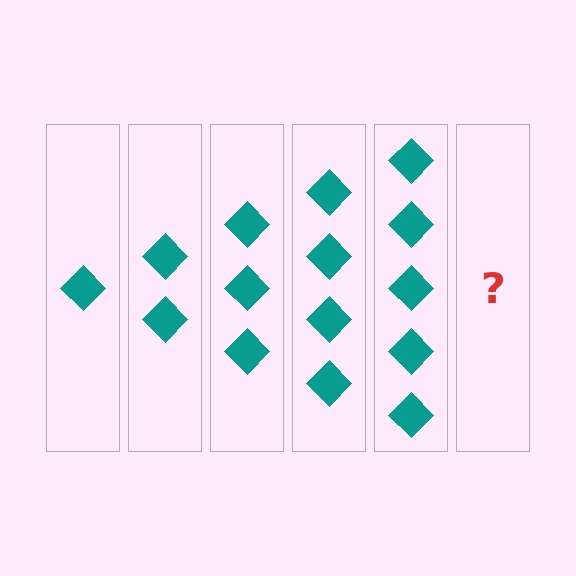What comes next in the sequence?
The next element should be 6 diamonds.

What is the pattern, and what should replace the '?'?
The pattern is that each step adds one more diamond. The '?' should be 6 diamonds.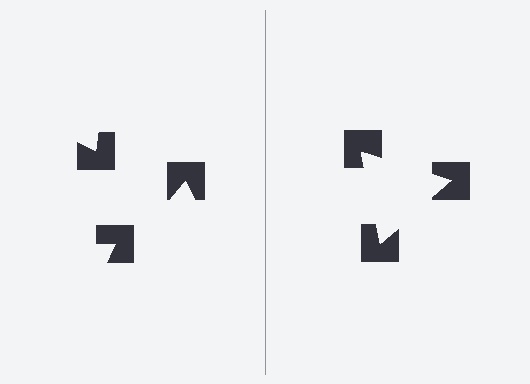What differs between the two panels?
The notched squares are positioned identically on both sides; only the wedge orientations differ. On the right they align to a triangle; on the left they are misaligned.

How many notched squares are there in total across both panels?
6 — 3 on each side.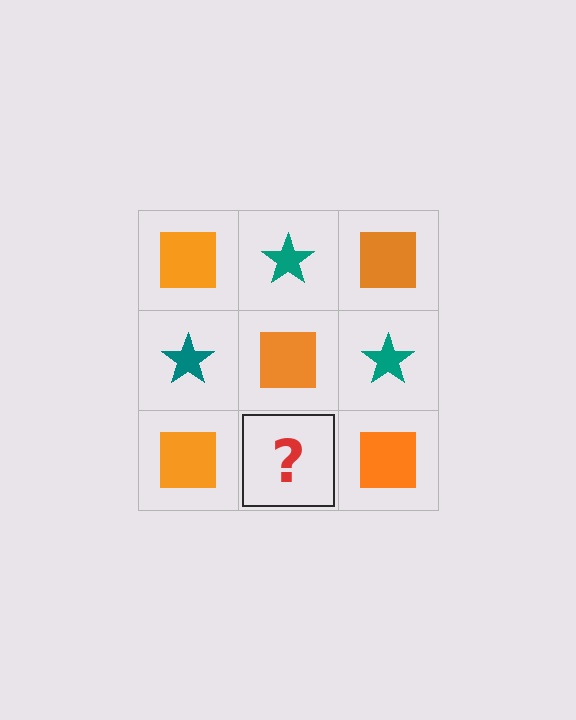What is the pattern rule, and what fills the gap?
The rule is that it alternates orange square and teal star in a checkerboard pattern. The gap should be filled with a teal star.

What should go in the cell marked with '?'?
The missing cell should contain a teal star.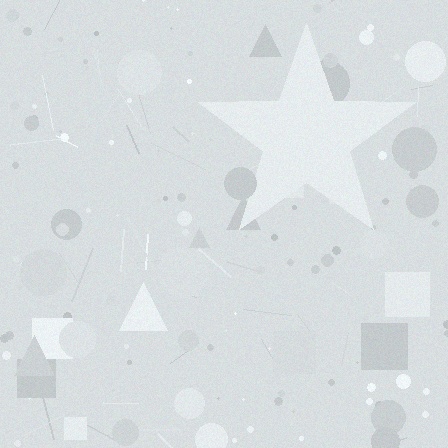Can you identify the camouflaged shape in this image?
The camouflaged shape is a star.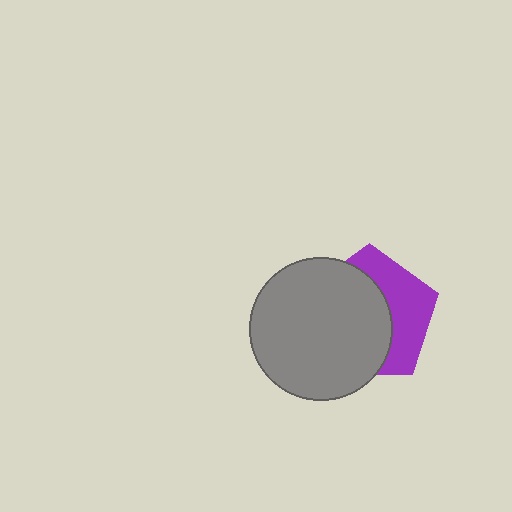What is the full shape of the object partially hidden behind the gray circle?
The partially hidden object is a purple pentagon.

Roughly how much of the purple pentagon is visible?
A small part of it is visible (roughly 40%).